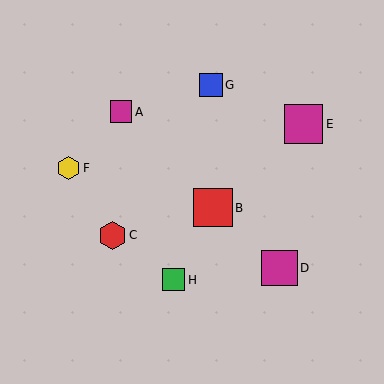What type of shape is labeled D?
Shape D is a magenta square.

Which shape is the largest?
The magenta square (labeled E) is the largest.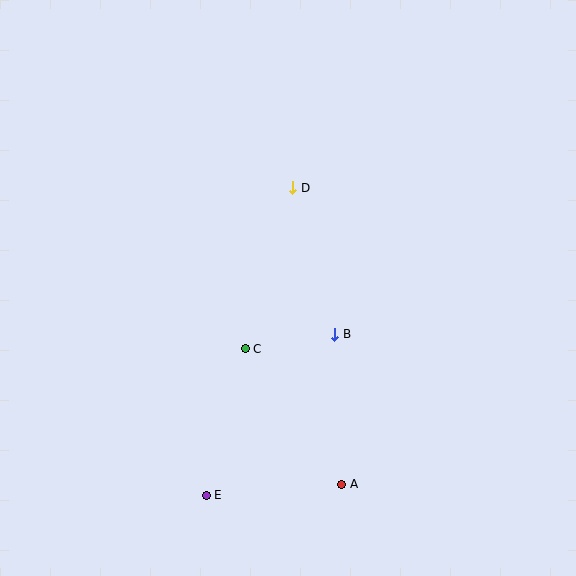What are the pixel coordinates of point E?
Point E is at (206, 495).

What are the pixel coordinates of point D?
Point D is at (293, 188).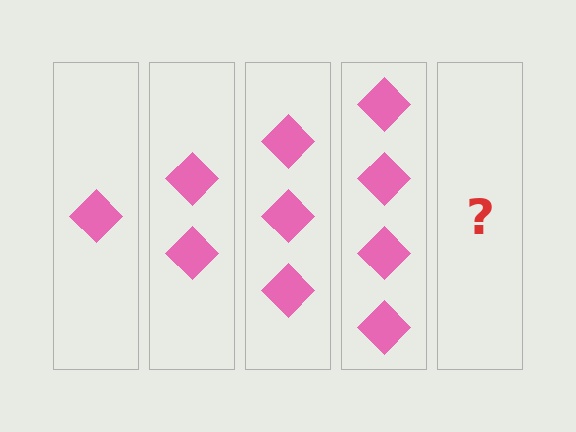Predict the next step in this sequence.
The next step is 5 diamonds.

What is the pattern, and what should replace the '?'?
The pattern is that each step adds one more diamond. The '?' should be 5 diamonds.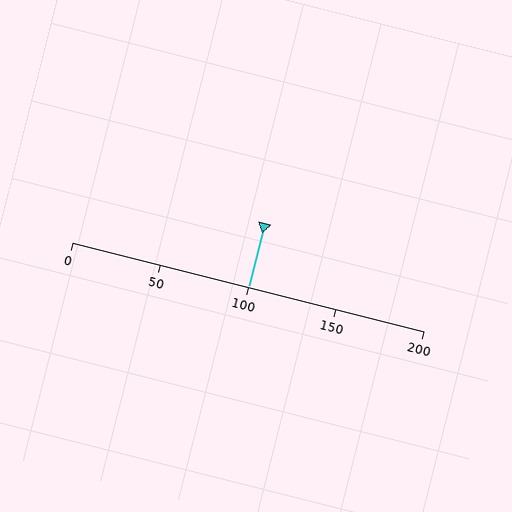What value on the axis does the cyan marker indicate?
The marker indicates approximately 100.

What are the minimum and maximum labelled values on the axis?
The axis runs from 0 to 200.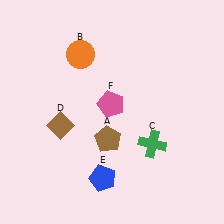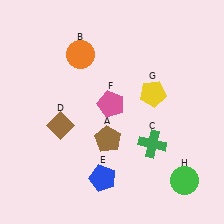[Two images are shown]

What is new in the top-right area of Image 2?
A yellow pentagon (G) was added in the top-right area of Image 2.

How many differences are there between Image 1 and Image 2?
There are 2 differences between the two images.